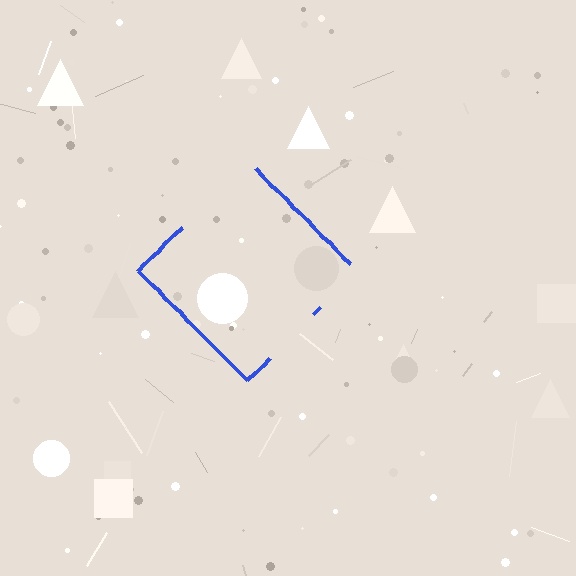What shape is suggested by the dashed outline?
The dashed outline suggests a diamond.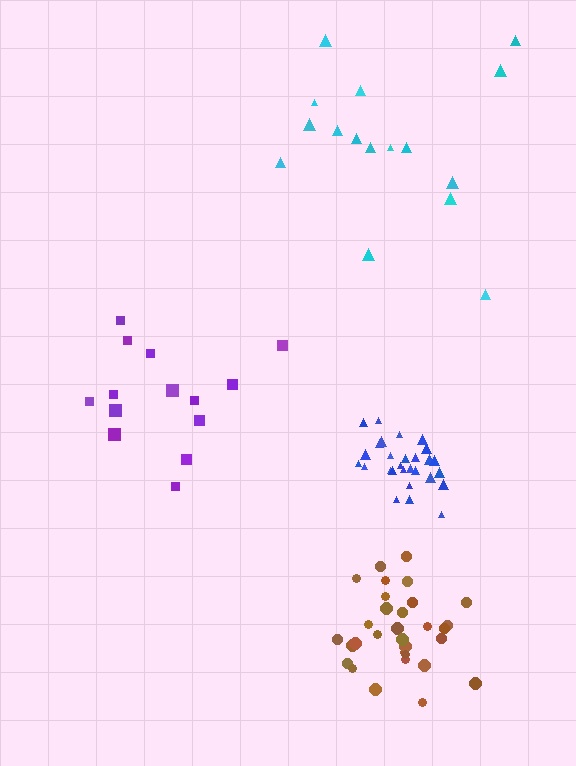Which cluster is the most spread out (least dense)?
Cyan.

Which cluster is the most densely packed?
Blue.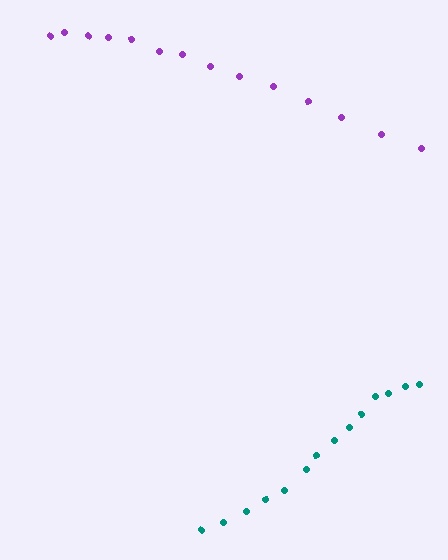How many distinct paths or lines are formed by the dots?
There are 2 distinct paths.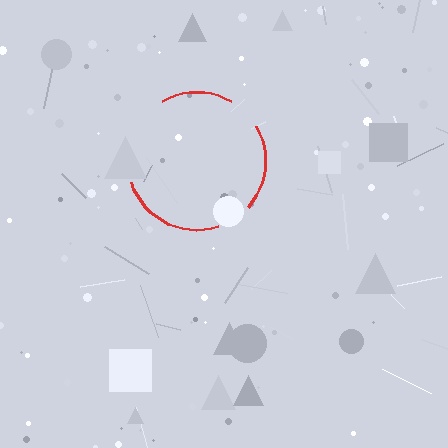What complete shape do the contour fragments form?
The contour fragments form a circle.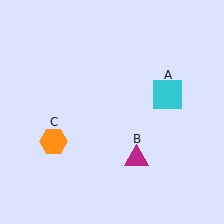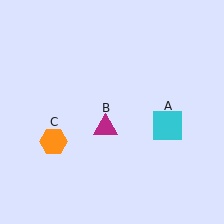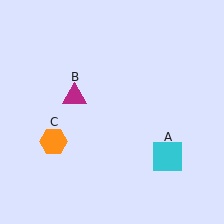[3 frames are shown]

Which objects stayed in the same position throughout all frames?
Orange hexagon (object C) remained stationary.